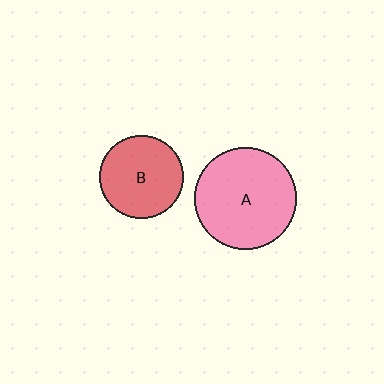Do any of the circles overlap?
No, none of the circles overlap.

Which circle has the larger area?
Circle A (pink).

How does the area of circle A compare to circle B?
Approximately 1.5 times.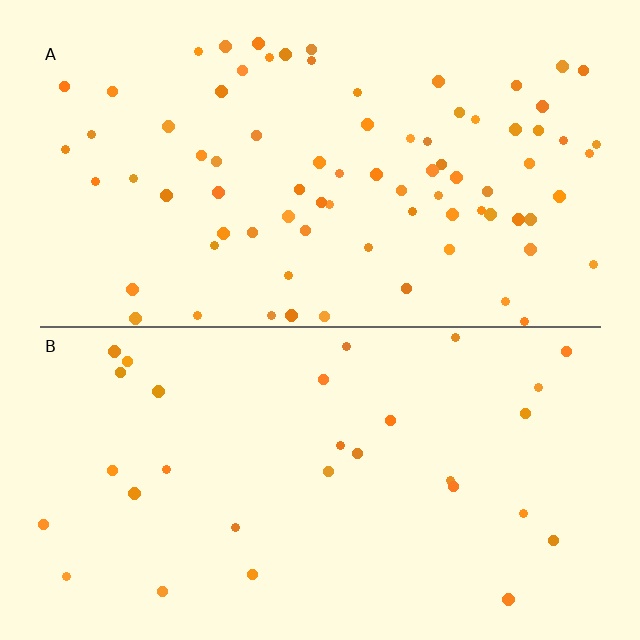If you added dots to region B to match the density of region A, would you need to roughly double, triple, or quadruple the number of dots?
Approximately triple.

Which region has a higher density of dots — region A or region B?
A (the top).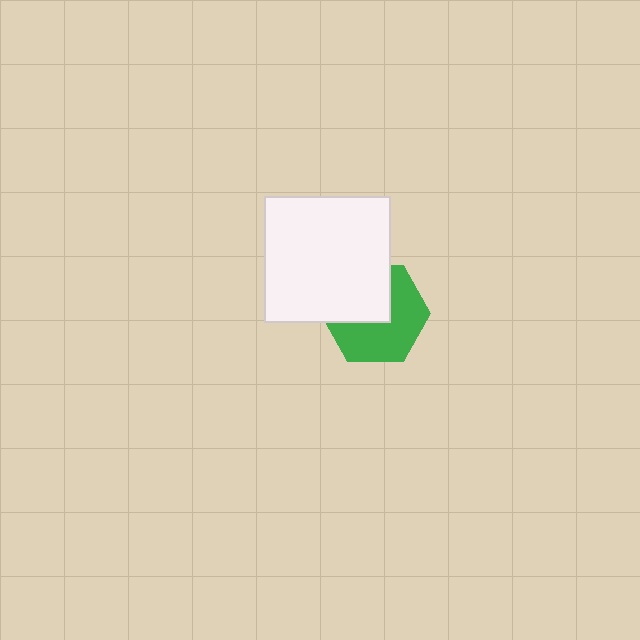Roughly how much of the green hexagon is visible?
About half of it is visible (roughly 57%).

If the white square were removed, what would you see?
You would see the complete green hexagon.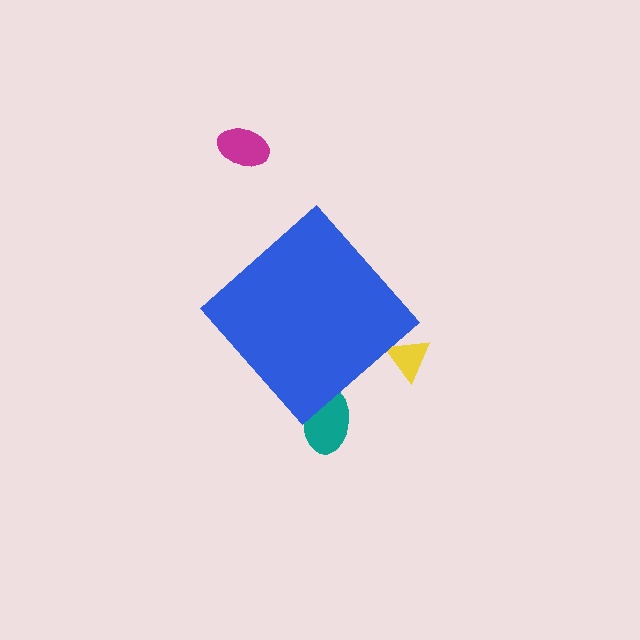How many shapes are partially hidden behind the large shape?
2 shapes are partially hidden.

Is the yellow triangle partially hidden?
Yes, the yellow triangle is partially hidden behind the blue diamond.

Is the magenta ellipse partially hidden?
No, the magenta ellipse is fully visible.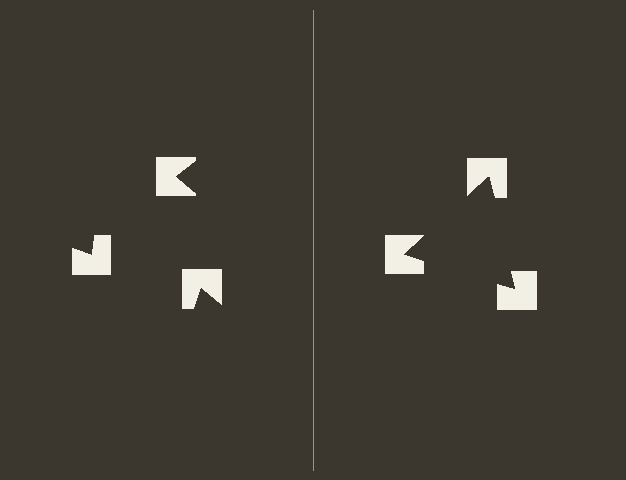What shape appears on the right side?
An illusory triangle.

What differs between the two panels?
The notched squares are positioned identically on both sides; only the wedge orientations differ. On the right they align to a triangle; on the left they are misaligned.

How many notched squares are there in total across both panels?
6 — 3 on each side.